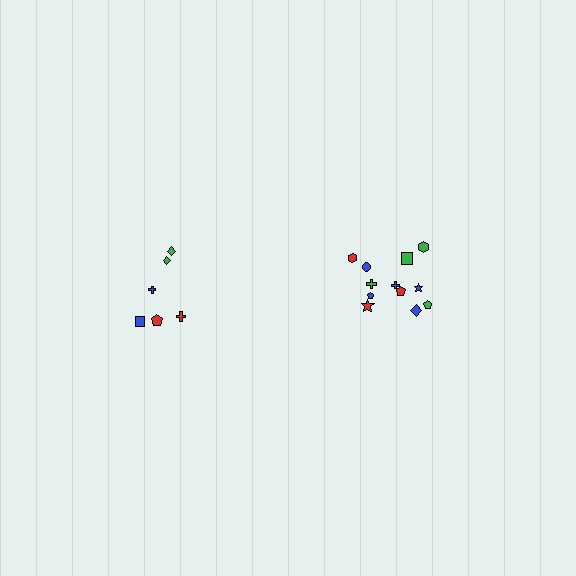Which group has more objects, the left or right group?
The right group.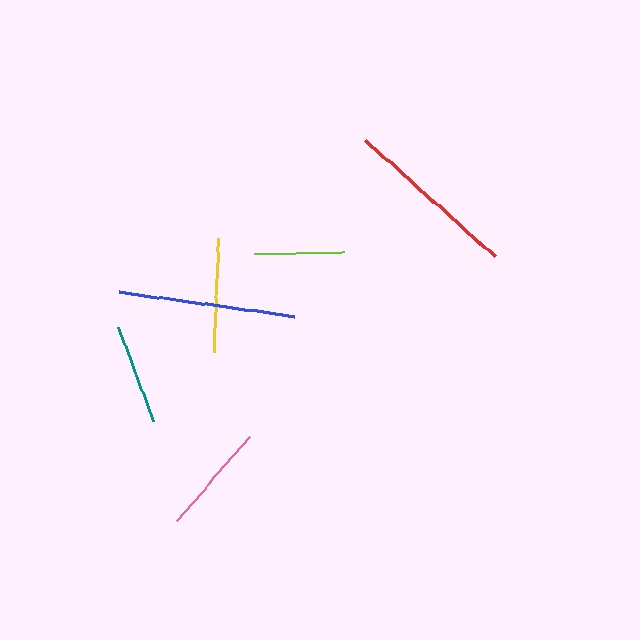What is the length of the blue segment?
The blue segment is approximately 176 pixels long.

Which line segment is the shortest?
The lime line is the shortest at approximately 90 pixels.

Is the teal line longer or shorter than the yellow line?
The yellow line is longer than the teal line.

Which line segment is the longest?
The blue line is the longest at approximately 176 pixels.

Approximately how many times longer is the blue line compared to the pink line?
The blue line is approximately 1.6 times the length of the pink line.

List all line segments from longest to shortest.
From longest to shortest: blue, red, yellow, pink, teal, lime.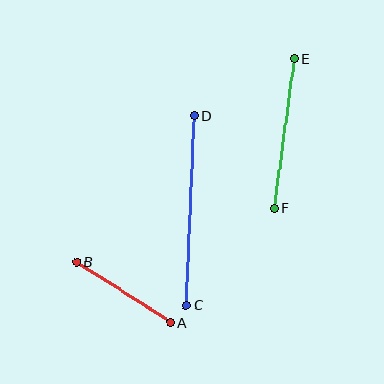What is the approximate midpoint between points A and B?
The midpoint is at approximately (124, 292) pixels.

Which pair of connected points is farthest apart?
Points C and D are farthest apart.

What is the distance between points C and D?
The distance is approximately 190 pixels.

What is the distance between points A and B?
The distance is approximately 112 pixels.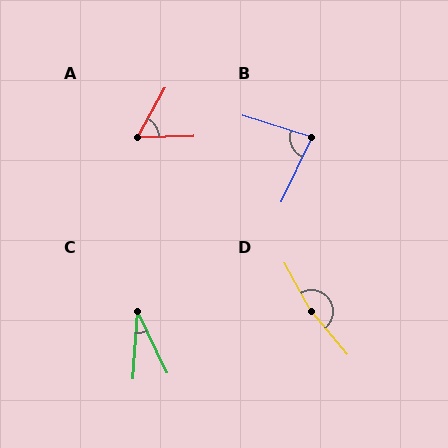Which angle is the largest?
D, at approximately 169 degrees.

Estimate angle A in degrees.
Approximately 60 degrees.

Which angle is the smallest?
C, at approximately 29 degrees.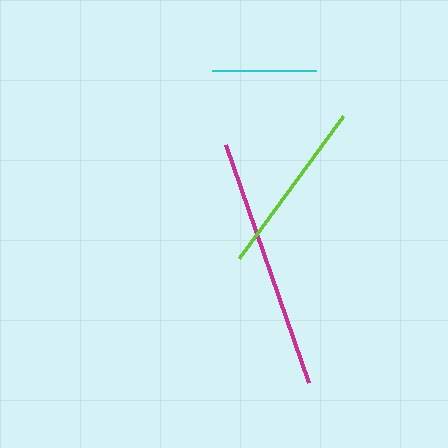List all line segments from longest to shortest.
From longest to shortest: magenta, lime, cyan.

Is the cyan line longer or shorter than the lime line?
The lime line is longer than the cyan line.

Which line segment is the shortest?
The cyan line is the shortest at approximately 103 pixels.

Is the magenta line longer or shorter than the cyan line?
The magenta line is longer than the cyan line.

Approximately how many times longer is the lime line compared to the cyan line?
The lime line is approximately 1.7 times the length of the cyan line.